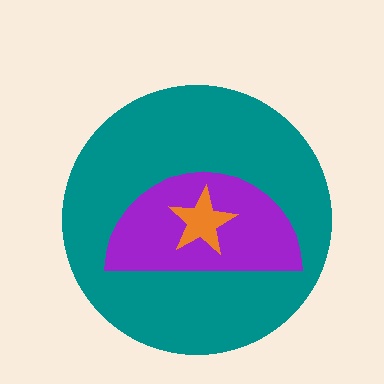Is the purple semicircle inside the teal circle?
Yes.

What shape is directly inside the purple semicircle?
The orange star.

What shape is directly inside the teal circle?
The purple semicircle.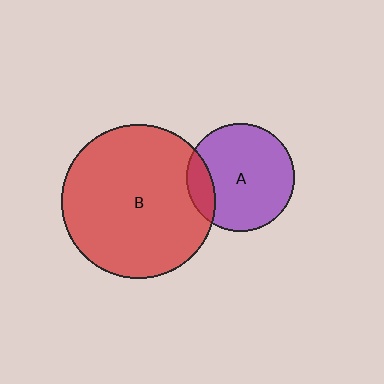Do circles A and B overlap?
Yes.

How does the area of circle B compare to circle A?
Approximately 2.0 times.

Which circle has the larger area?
Circle B (red).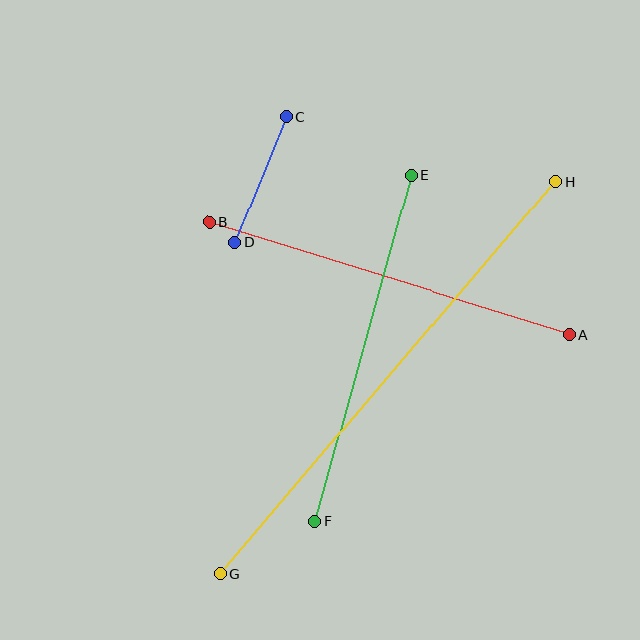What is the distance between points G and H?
The distance is approximately 515 pixels.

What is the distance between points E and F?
The distance is approximately 359 pixels.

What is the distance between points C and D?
The distance is approximately 135 pixels.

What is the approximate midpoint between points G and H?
The midpoint is at approximately (388, 378) pixels.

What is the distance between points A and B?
The distance is approximately 377 pixels.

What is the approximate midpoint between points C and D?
The midpoint is at approximately (261, 179) pixels.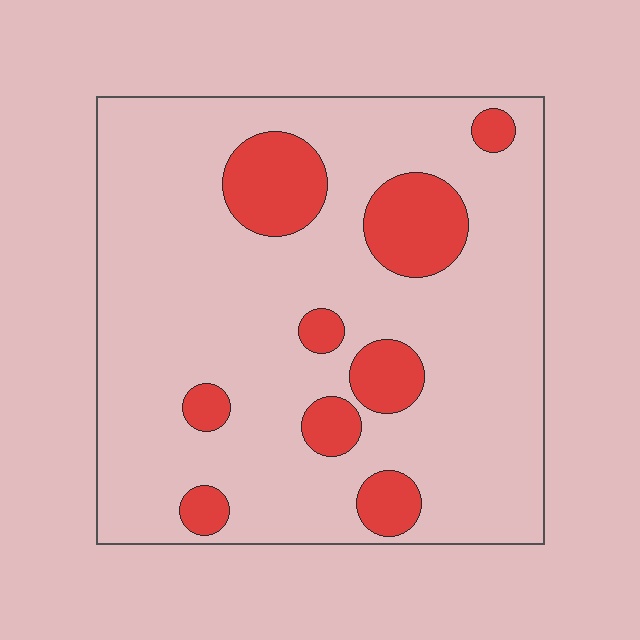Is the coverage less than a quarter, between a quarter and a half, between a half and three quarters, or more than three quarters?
Less than a quarter.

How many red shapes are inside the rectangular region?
9.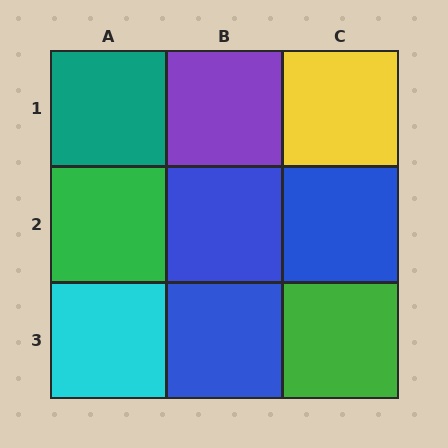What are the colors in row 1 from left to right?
Teal, purple, yellow.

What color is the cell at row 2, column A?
Green.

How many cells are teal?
1 cell is teal.